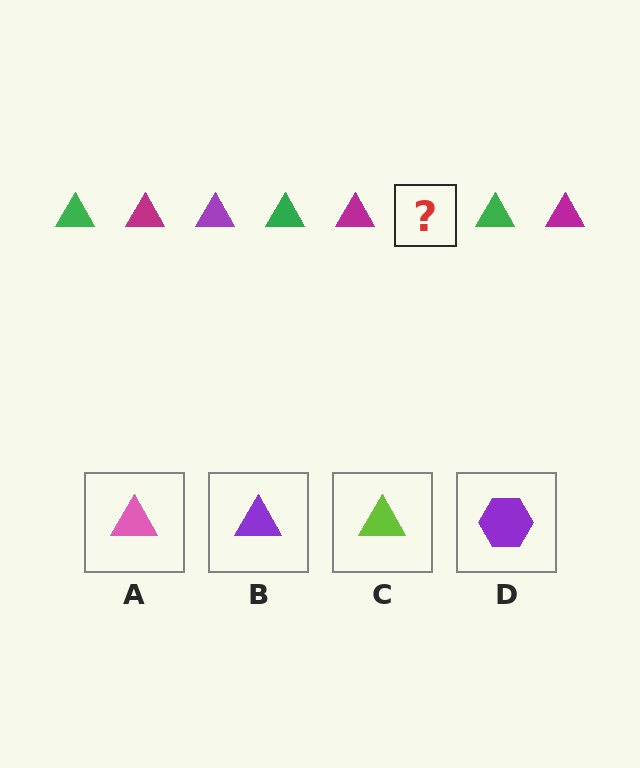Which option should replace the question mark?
Option B.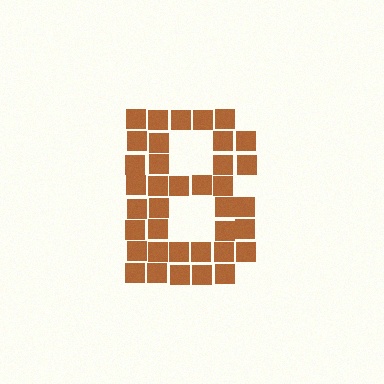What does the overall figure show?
The overall figure shows the letter B.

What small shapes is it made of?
It is made of small squares.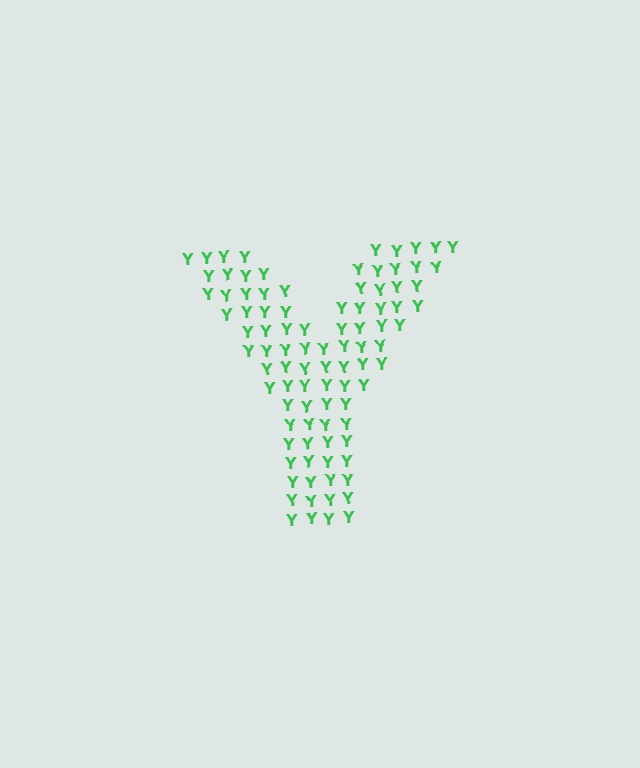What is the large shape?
The large shape is the letter Y.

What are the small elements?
The small elements are letter Y's.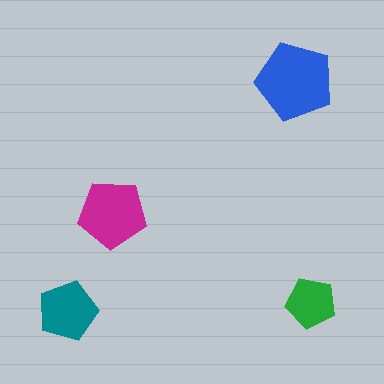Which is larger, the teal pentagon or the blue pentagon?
The blue one.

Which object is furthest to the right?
The green pentagon is rightmost.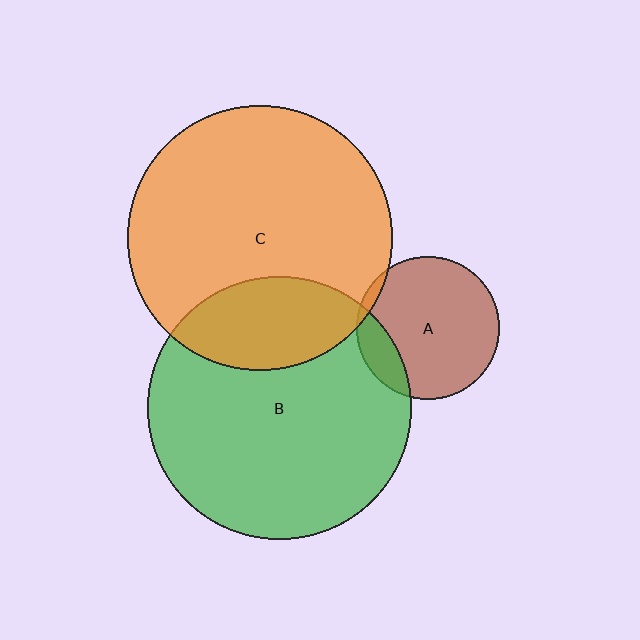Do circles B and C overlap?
Yes.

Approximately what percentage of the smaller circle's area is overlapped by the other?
Approximately 25%.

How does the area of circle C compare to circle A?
Approximately 3.4 times.